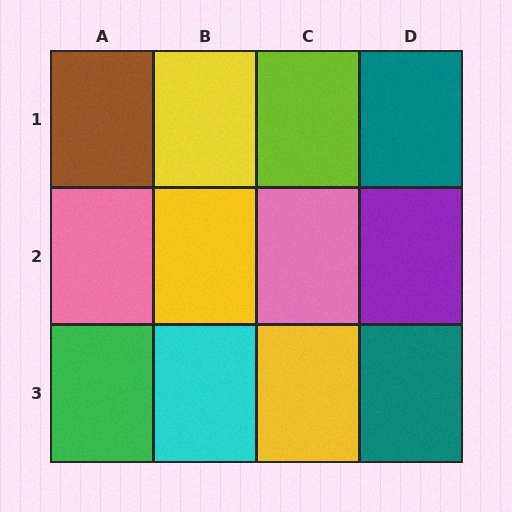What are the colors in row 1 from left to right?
Brown, yellow, lime, teal.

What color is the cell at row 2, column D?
Purple.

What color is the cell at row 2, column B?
Yellow.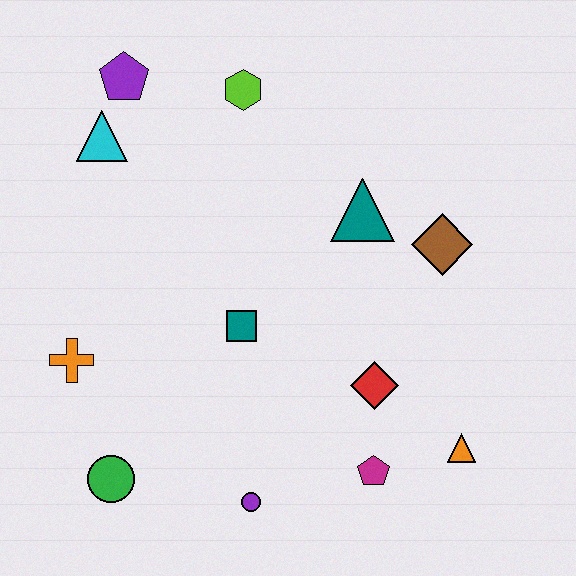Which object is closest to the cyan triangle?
The purple pentagon is closest to the cyan triangle.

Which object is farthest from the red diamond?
The purple pentagon is farthest from the red diamond.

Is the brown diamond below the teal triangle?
Yes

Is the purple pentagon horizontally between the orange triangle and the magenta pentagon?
No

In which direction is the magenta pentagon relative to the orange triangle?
The magenta pentagon is to the left of the orange triangle.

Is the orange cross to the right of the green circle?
No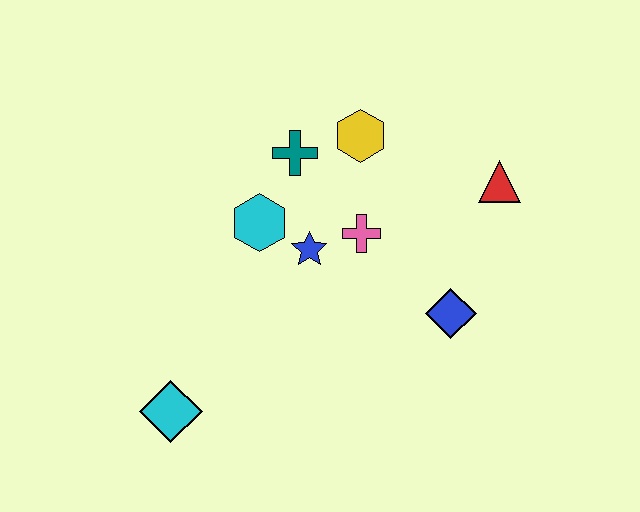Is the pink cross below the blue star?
No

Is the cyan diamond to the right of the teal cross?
No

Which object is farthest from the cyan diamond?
The red triangle is farthest from the cyan diamond.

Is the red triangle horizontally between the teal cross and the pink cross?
No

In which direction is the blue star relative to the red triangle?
The blue star is to the left of the red triangle.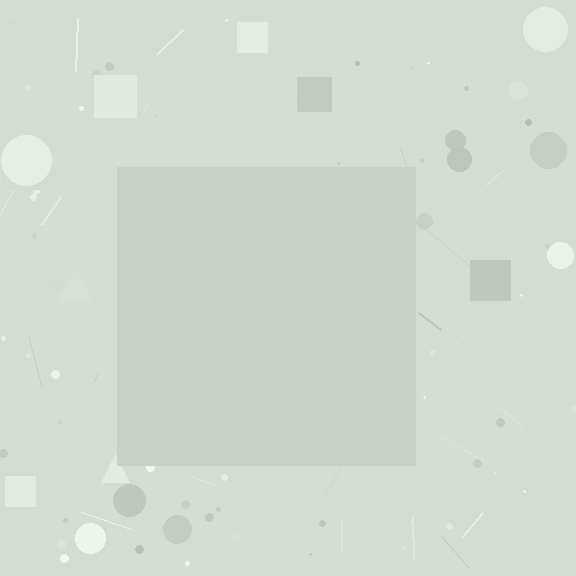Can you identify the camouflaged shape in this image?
The camouflaged shape is a square.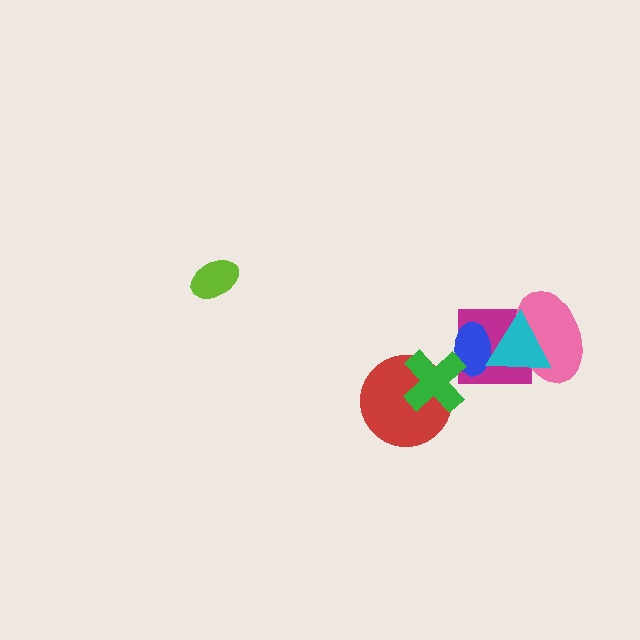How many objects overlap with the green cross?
2 objects overlap with the green cross.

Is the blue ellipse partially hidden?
Yes, it is partially covered by another shape.